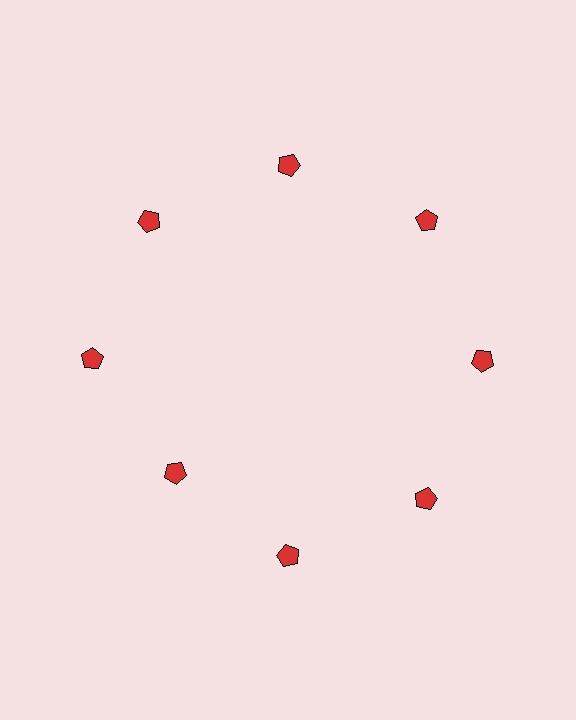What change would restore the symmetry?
The symmetry would be restored by moving it outward, back onto the ring so that all 8 pentagons sit at equal angles and equal distance from the center.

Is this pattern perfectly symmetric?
No. The 8 red pentagons are arranged in a ring, but one element near the 8 o'clock position is pulled inward toward the center, breaking the 8-fold rotational symmetry.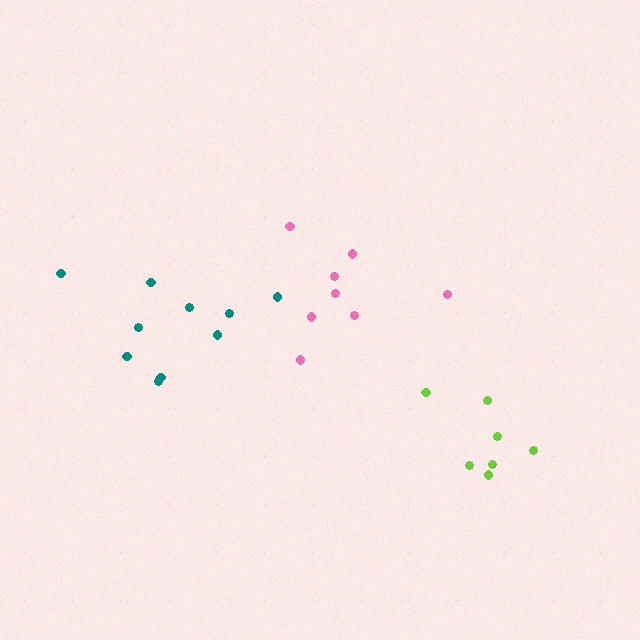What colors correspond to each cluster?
The clusters are colored: teal, pink, lime.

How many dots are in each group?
Group 1: 10 dots, Group 2: 8 dots, Group 3: 7 dots (25 total).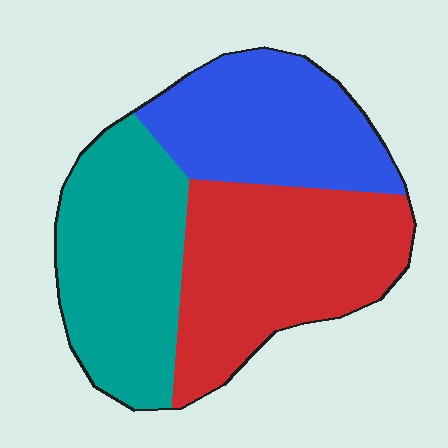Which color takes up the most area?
Red, at roughly 40%.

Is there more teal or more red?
Red.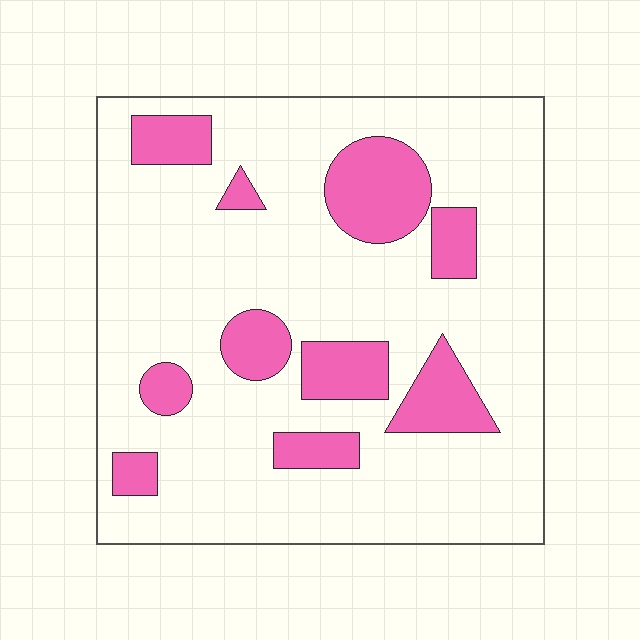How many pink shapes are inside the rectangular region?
10.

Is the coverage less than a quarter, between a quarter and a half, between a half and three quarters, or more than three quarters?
Less than a quarter.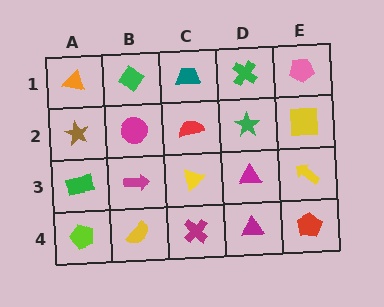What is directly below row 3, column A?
A lime pentagon.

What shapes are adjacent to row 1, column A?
A brown star (row 2, column A), a green diamond (row 1, column B).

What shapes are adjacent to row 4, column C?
A yellow triangle (row 3, column C), a yellow semicircle (row 4, column B), a magenta triangle (row 4, column D).